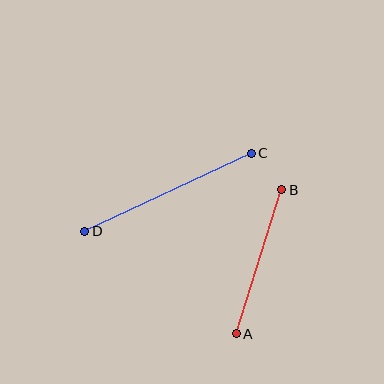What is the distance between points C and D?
The distance is approximately 184 pixels.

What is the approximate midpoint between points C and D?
The midpoint is at approximately (168, 192) pixels.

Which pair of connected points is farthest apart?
Points C and D are farthest apart.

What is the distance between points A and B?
The distance is approximately 151 pixels.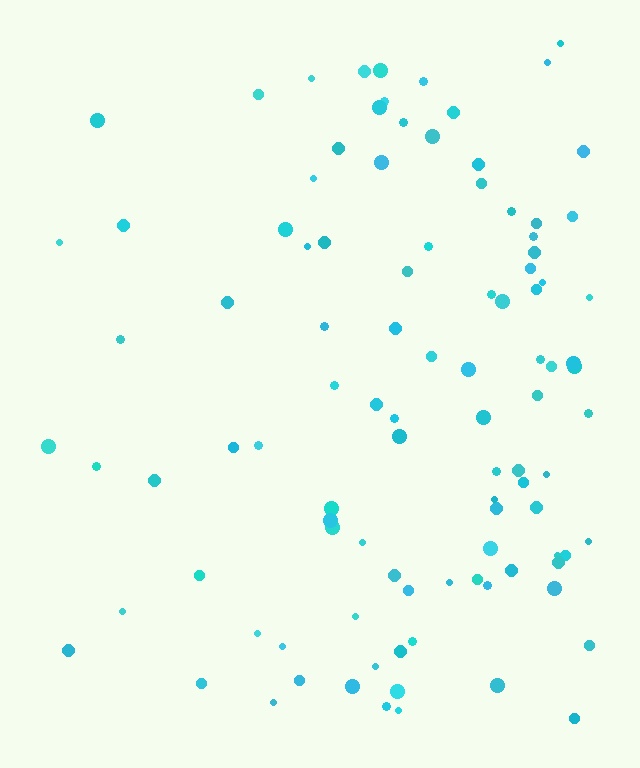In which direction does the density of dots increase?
From left to right, with the right side densest.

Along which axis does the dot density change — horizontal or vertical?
Horizontal.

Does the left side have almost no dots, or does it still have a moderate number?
Still a moderate number, just noticeably fewer than the right.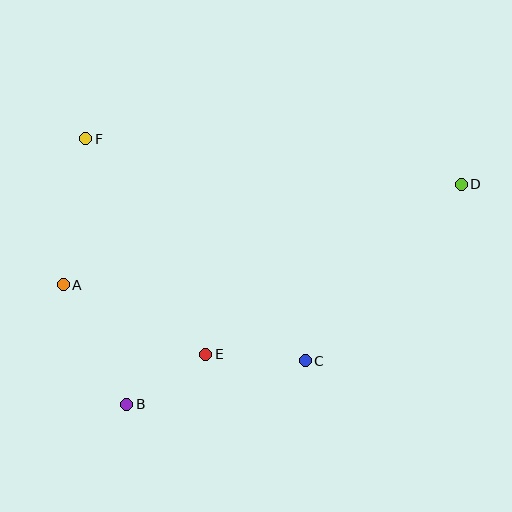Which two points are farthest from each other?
Points A and D are farthest from each other.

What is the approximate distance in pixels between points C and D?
The distance between C and D is approximately 236 pixels.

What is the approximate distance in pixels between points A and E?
The distance between A and E is approximately 158 pixels.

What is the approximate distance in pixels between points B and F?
The distance between B and F is approximately 269 pixels.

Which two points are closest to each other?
Points B and E are closest to each other.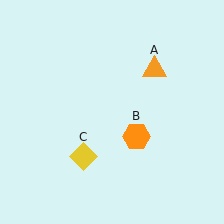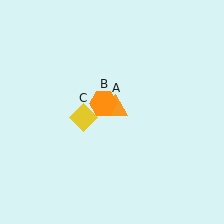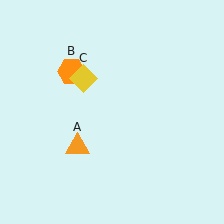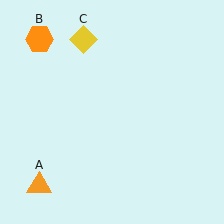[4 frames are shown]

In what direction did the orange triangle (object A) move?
The orange triangle (object A) moved down and to the left.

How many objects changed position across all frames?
3 objects changed position: orange triangle (object A), orange hexagon (object B), yellow diamond (object C).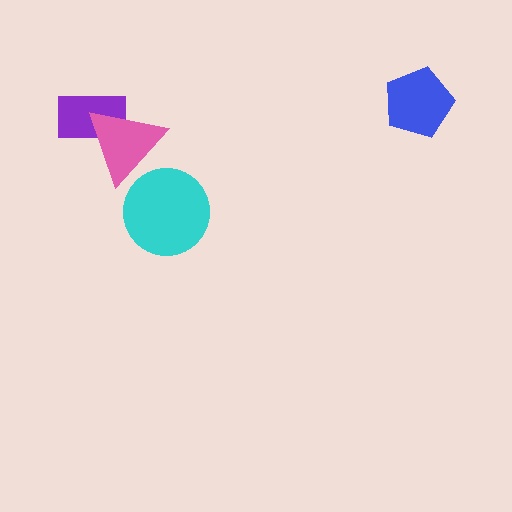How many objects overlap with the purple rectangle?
1 object overlaps with the purple rectangle.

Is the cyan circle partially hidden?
Yes, it is partially covered by another shape.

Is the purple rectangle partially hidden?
Yes, it is partially covered by another shape.